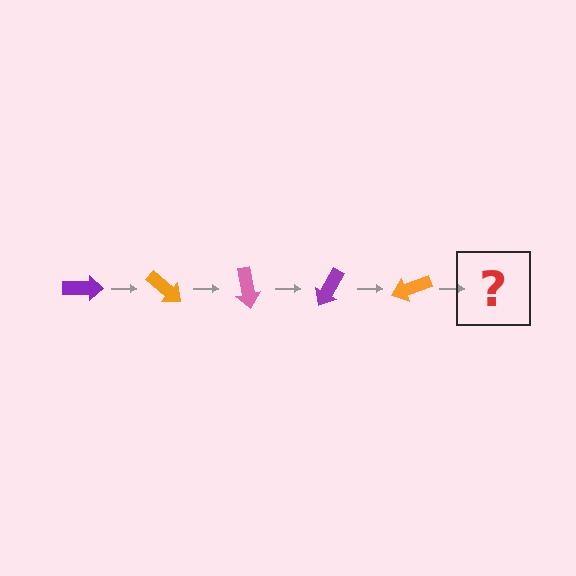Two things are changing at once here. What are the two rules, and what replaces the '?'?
The two rules are that it rotates 40 degrees each step and the color cycles through purple, orange, and pink. The '?' should be a pink arrow, rotated 200 degrees from the start.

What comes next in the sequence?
The next element should be a pink arrow, rotated 200 degrees from the start.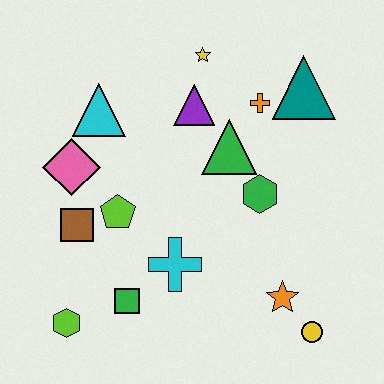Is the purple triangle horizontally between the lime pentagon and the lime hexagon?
No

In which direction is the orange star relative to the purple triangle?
The orange star is below the purple triangle.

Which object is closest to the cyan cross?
The green square is closest to the cyan cross.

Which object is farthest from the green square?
The teal triangle is farthest from the green square.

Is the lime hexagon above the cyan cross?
No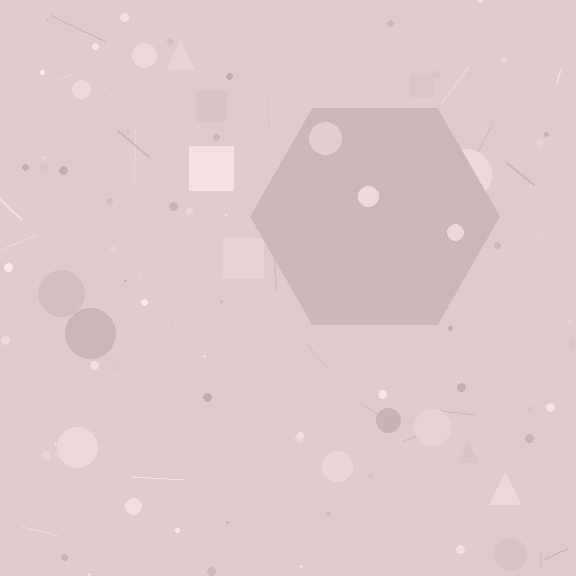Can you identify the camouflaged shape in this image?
The camouflaged shape is a hexagon.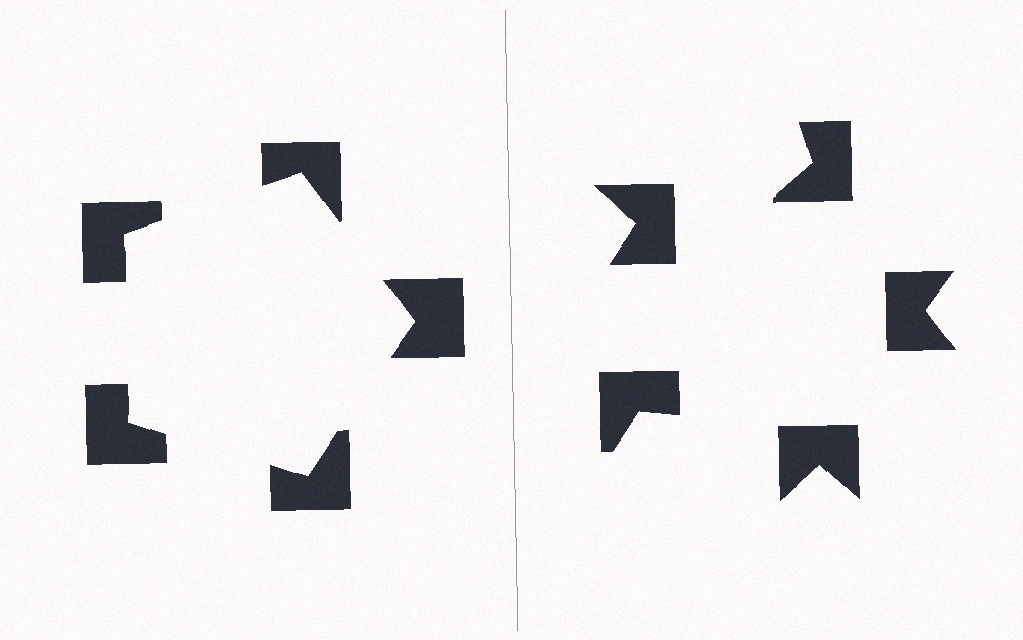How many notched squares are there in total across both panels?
10 — 5 on each side.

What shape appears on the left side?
An illusory pentagon.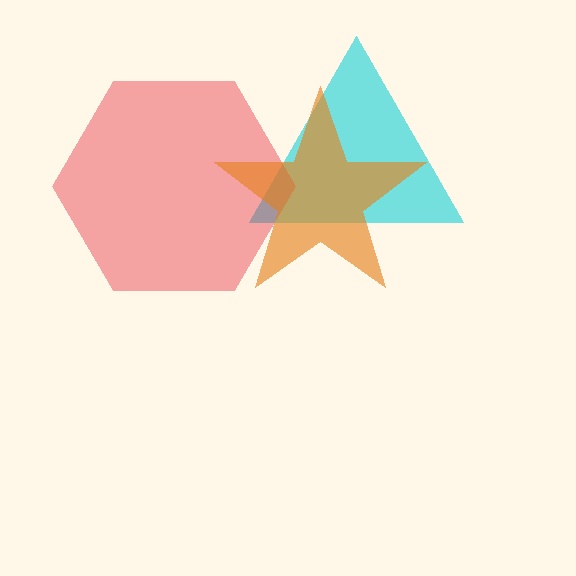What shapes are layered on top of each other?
The layered shapes are: a cyan triangle, a red hexagon, an orange star.